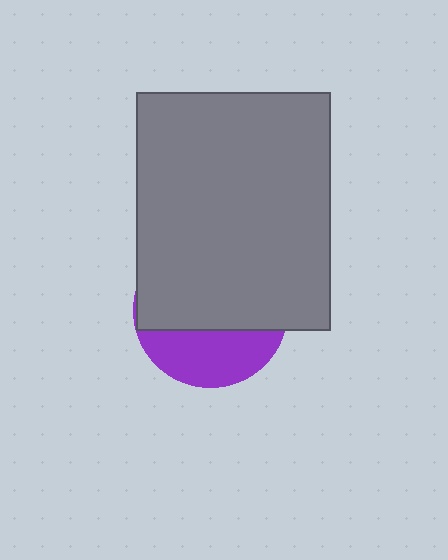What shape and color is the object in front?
The object in front is a gray rectangle.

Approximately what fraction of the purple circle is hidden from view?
Roughly 67% of the purple circle is hidden behind the gray rectangle.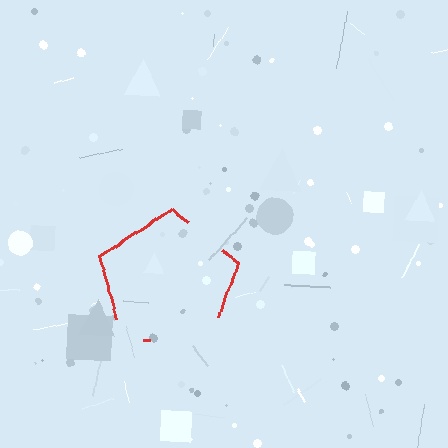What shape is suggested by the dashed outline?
The dashed outline suggests a pentagon.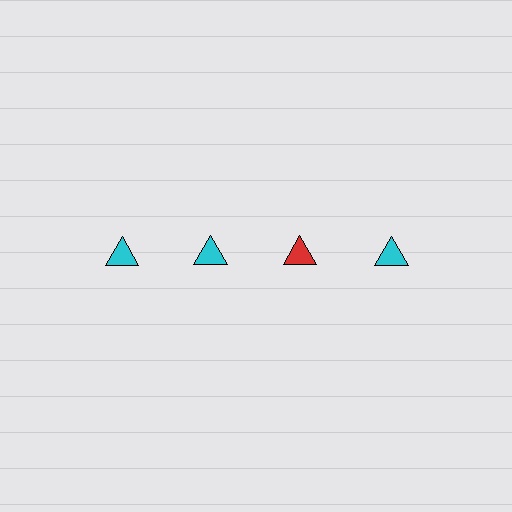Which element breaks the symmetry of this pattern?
The red triangle in the top row, center column breaks the symmetry. All other shapes are cyan triangles.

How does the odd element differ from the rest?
It has a different color: red instead of cyan.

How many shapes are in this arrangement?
There are 4 shapes arranged in a grid pattern.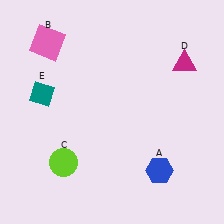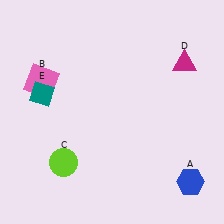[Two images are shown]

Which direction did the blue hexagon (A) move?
The blue hexagon (A) moved right.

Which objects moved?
The objects that moved are: the blue hexagon (A), the pink square (B).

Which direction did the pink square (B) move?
The pink square (B) moved down.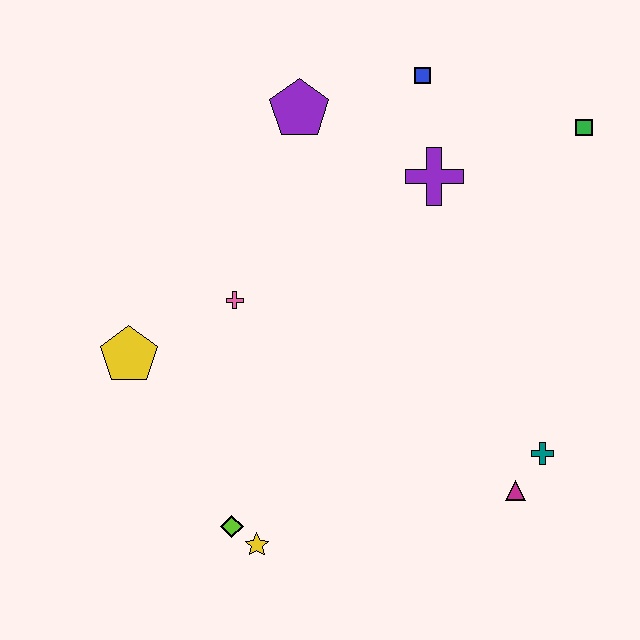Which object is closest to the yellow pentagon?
The pink cross is closest to the yellow pentagon.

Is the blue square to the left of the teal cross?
Yes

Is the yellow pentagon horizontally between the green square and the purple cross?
No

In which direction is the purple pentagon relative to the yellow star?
The purple pentagon is above the yellow star.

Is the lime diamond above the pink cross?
No